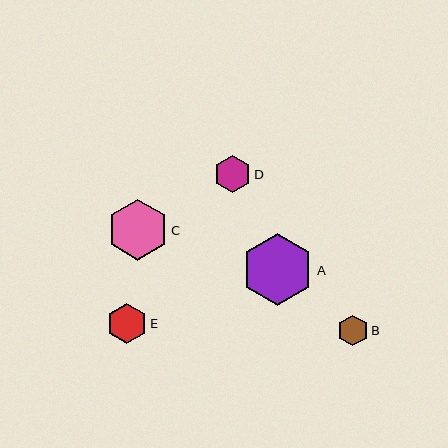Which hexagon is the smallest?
Hexagon B is the smallest with a size of approximately 31 pixels.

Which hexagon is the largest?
Hexagon A is the largest with a size of approximately 72 pixels.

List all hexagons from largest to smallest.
From largest to smallest: A, C, E, D, B.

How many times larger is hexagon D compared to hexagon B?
Hexagon D is approximately 1.2 times the size of hexagon B.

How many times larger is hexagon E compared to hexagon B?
Hexagon E is approximately 1.3 times the size of hexagon B.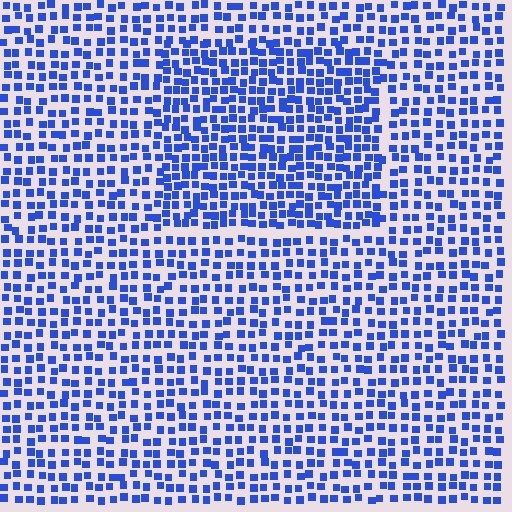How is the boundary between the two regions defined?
The boundary is defined by a change in element density (approximately 1.5x ratio). All elements are the same color, size, and shape.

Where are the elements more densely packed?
The elements are more densely packed inside the rectangle boundary.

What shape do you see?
I see a rectangle.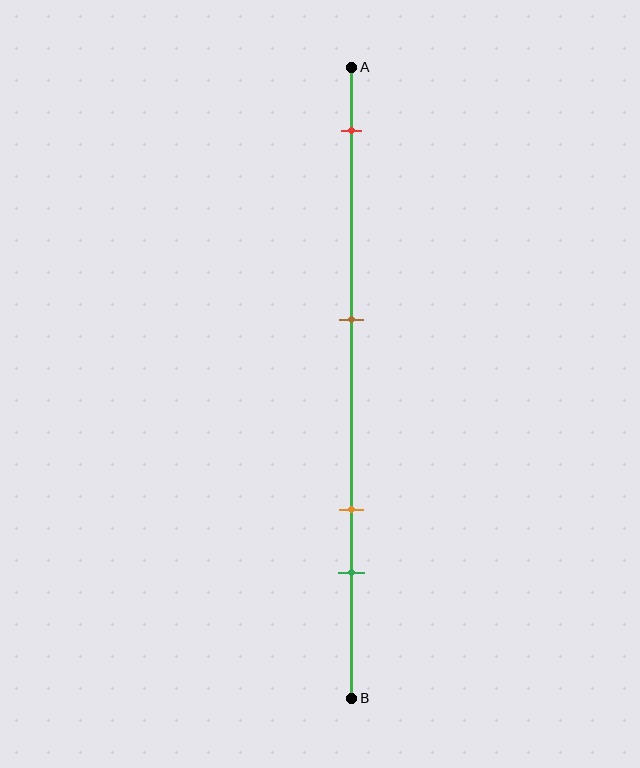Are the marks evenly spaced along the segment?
No, the marks are not evenly spaced.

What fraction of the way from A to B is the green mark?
The green mark is approximately 80% (0.8) of the way from A to B.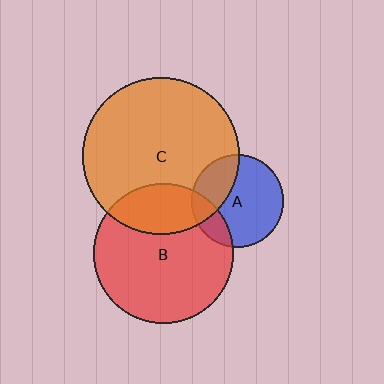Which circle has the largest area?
Circle C (orange).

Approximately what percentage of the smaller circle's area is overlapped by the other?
Approximately 20%.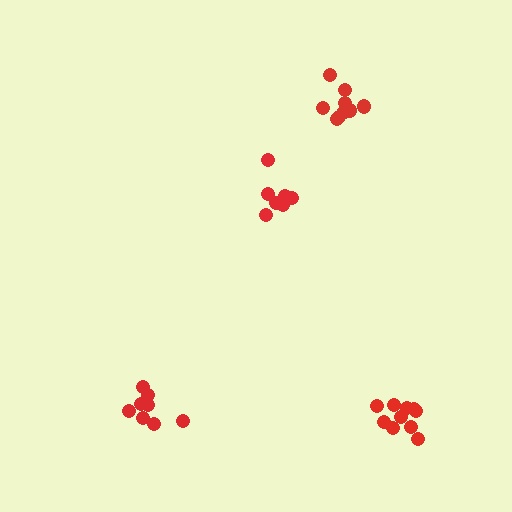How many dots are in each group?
Group 1: 9 dots, Group 2: 10 dots, Group 3: 8 dots, Group 4: 7 dots (34 total).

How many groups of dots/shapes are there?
There are 4 groups.